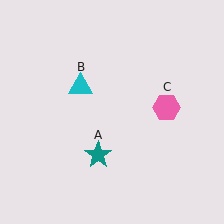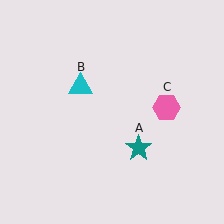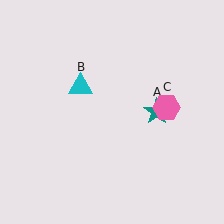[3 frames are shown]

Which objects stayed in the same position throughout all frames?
Cyan triangle (object B) and pink hexagon (object C) remained stationary.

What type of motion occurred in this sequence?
The teal star (object A) rotated counterclockwise around the center of the scene.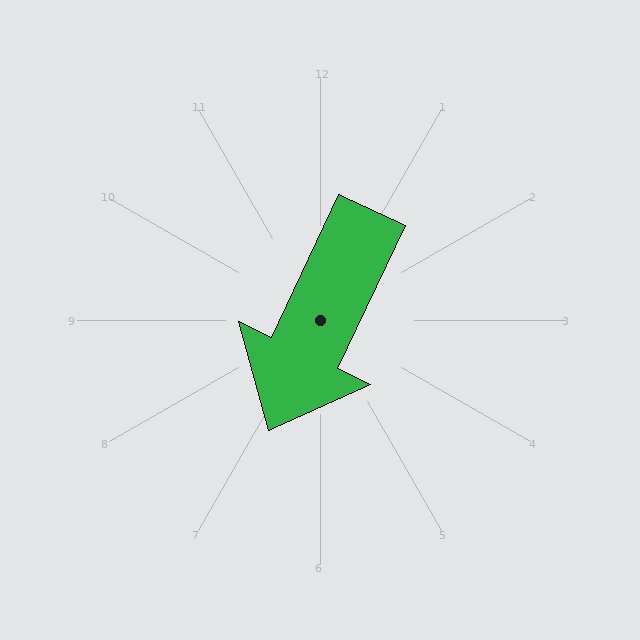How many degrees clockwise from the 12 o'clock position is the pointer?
Approximately 205 degrees.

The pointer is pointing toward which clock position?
Roughly 7 o'clock.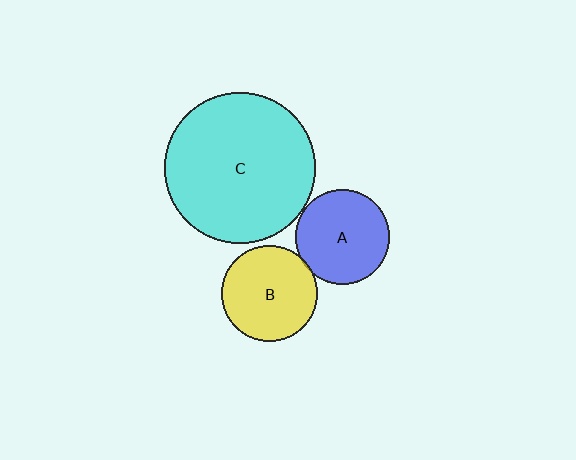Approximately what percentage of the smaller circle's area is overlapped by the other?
Approximately 5%.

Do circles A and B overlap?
Yes.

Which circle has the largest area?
Circle C (cyan).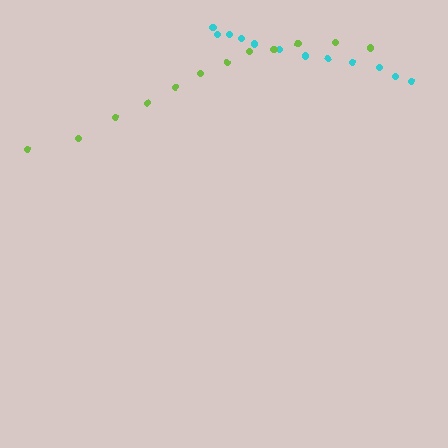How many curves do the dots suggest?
There are 2 distinct paths.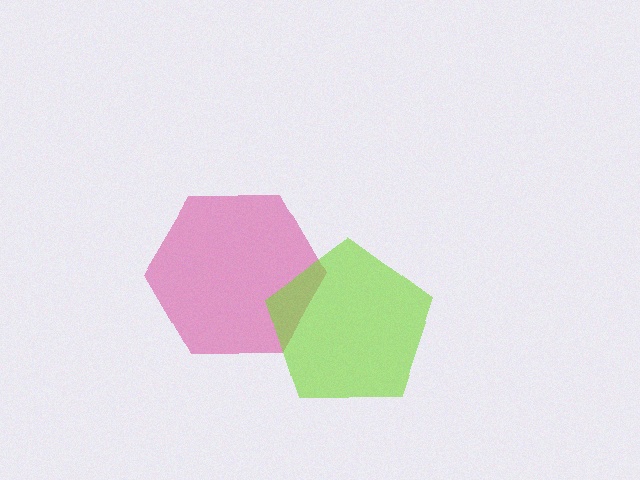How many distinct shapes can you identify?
There are 2 distinct shapes: a magenta hexagon, a lime pentagon.